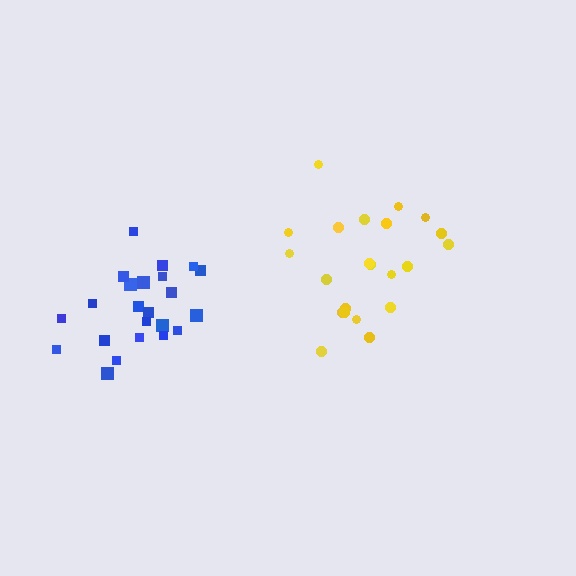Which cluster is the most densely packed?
Blue.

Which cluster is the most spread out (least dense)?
Yellow.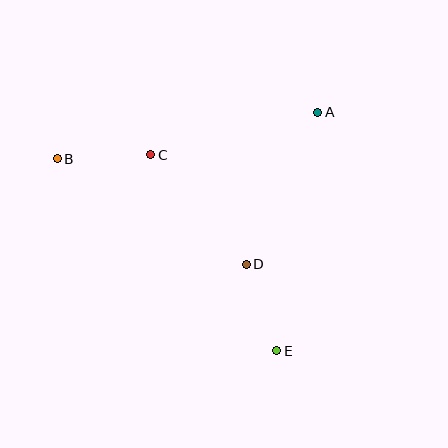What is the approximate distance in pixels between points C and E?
The distance between C and E is approximately 233 pixels.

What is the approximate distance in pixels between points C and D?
The distance between C and D is approximately 146 pixels.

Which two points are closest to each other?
Points D and E are closest to each other.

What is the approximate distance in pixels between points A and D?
The distance between A and D is approximately 168 pixels.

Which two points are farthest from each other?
Points B and E are farthest from each other.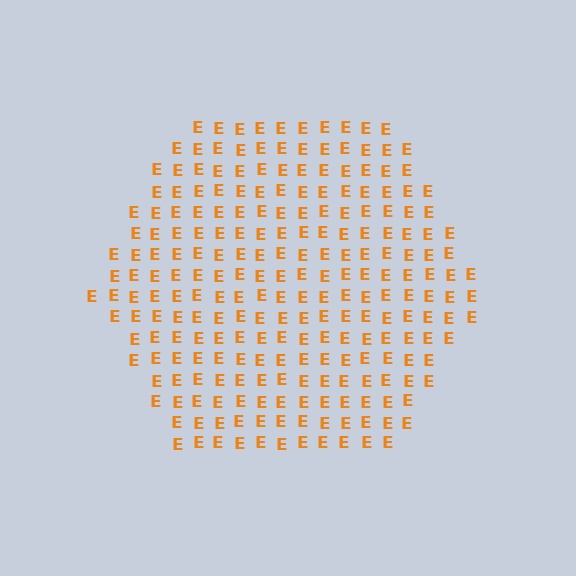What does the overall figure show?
The overall figure shows a hexagon.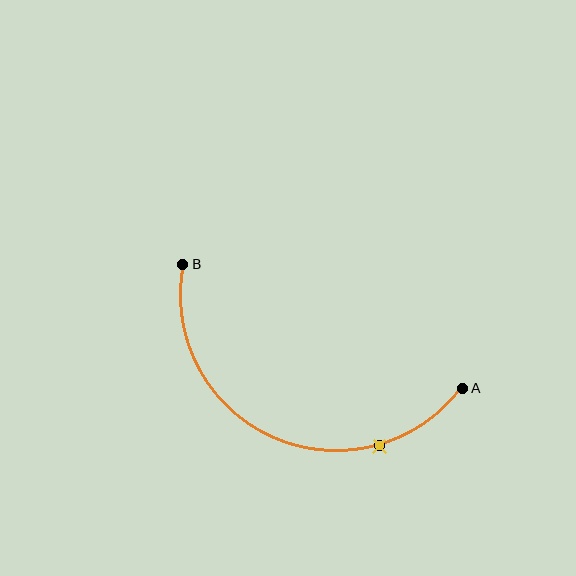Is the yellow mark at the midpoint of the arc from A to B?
No. The yellow mark lies on the arc but is closer to endpoint A. The arc midpoint would be at the point on the curve equidistant along the arc from both A and B.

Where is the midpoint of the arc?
The arc midpoint is the point on the curve farthest from the straight line joining A and B. It sits below that line.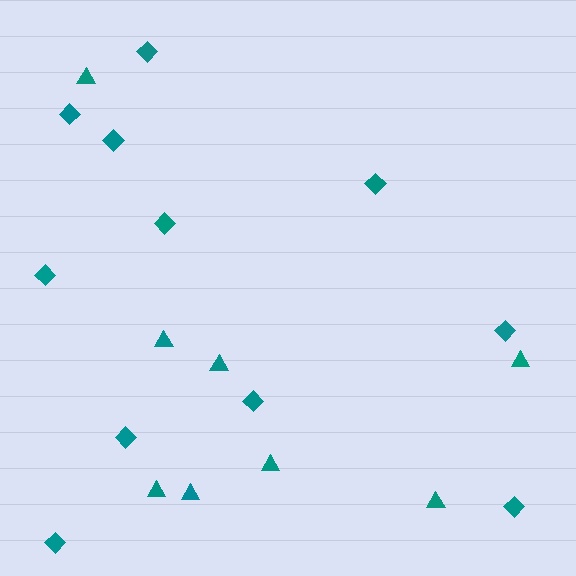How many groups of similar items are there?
There are 2 groups: one group of triangles (8) and one group of diamonds (11).